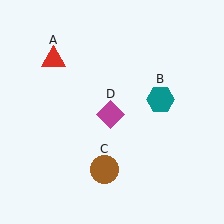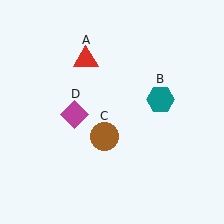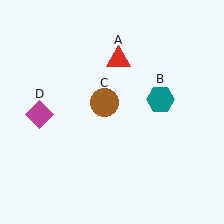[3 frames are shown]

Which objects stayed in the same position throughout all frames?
Teal hexagon (object B) remained stationary.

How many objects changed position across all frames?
3 objects changed position: red triangle (object A), brown circle (object C), magenta diamond (object D).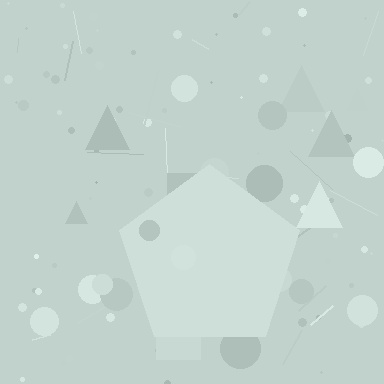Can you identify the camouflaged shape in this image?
The camouflaged shape is a pentagon.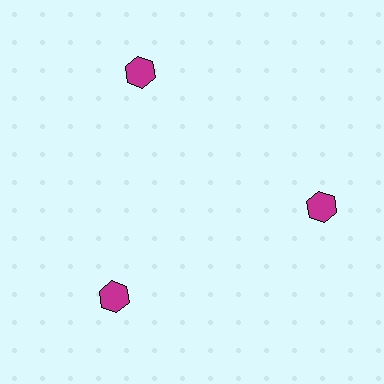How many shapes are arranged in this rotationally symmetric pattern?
There are 3 shapes, arranged in 3 groups of 1.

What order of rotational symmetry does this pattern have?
This pattern has 3-fold rotational symmetry.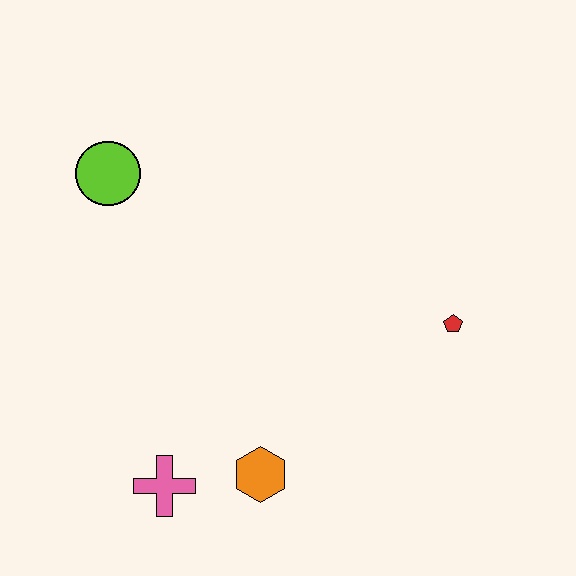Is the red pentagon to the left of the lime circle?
No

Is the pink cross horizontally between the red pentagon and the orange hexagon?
No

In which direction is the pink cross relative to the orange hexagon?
The pink cross is to the left of the orange hexagon.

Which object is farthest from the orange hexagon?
The lime circle is farthest from the orange hexagon.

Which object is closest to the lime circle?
The pink cross is closest to the lime circle.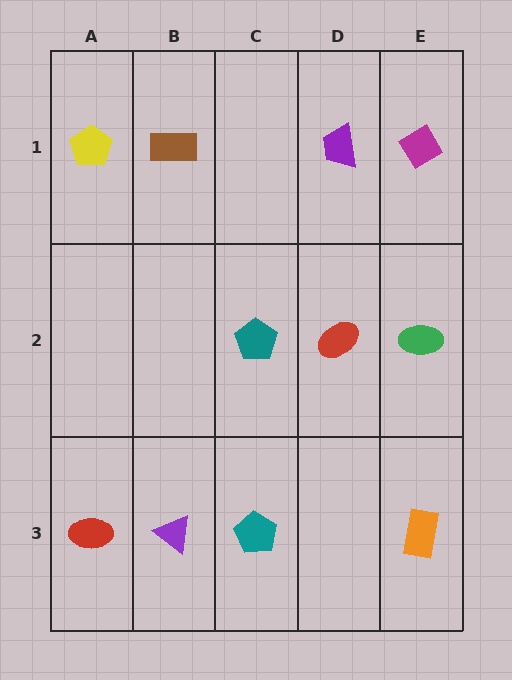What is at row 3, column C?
A teal pentagon.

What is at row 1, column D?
A purple trapezoid.